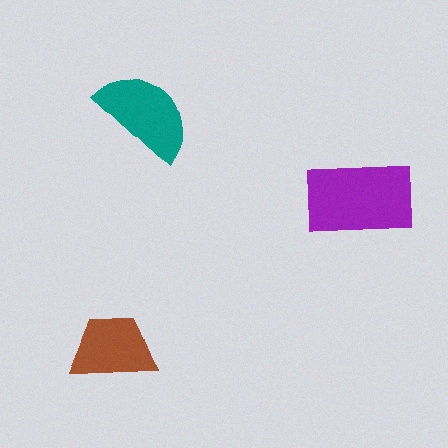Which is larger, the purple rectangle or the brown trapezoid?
The purple rectangle.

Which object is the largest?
The purple rectangle.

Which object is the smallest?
The brown trapezoid.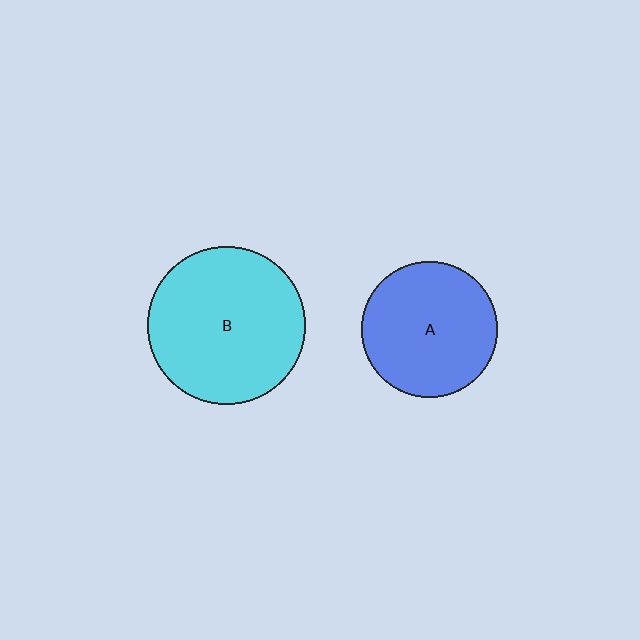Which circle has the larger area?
Circle B (cyan).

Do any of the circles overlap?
No, none of the circles overlap.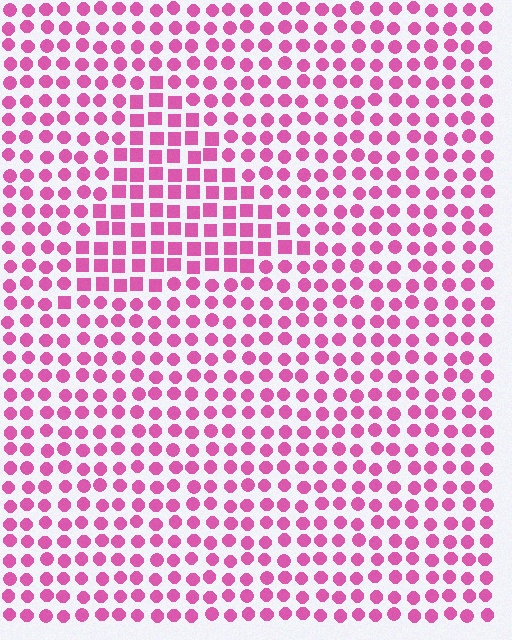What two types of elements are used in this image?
The image uses squares inside the triangle region and circles outside it.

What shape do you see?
I see a triangle.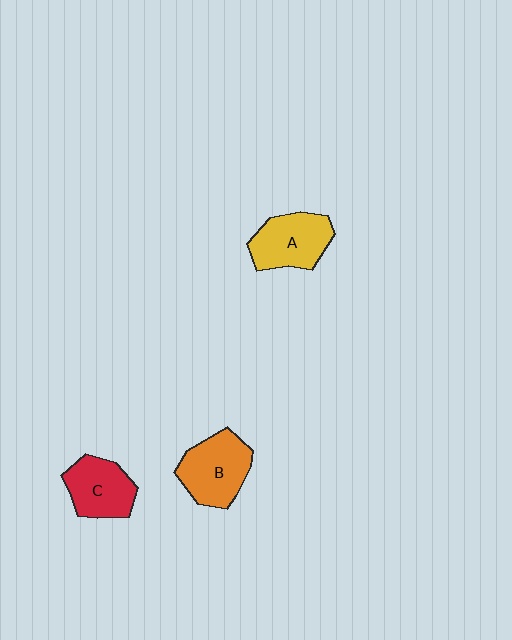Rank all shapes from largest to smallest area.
From largest to smallest: B (orange), A (yellow), C (red).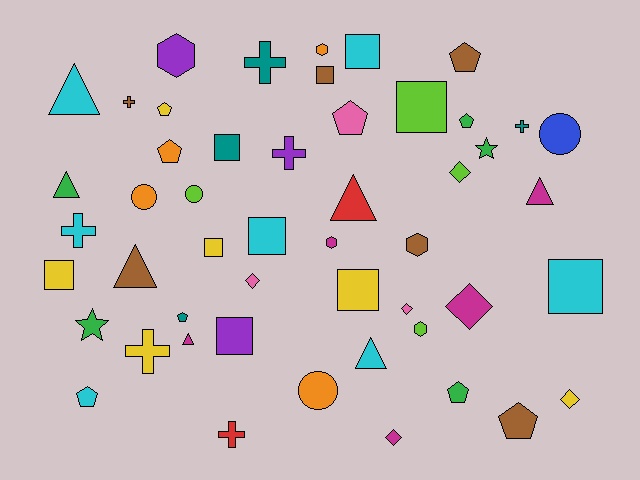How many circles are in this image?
There are 4 circles.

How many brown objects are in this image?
There are 6 brown objects.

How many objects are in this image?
There are 50 objects.